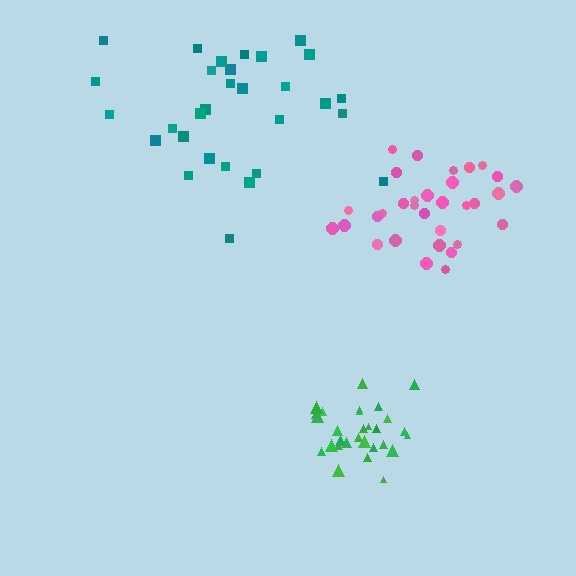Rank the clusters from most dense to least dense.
green, pink, teal.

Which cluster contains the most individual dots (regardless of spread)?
Pink (32).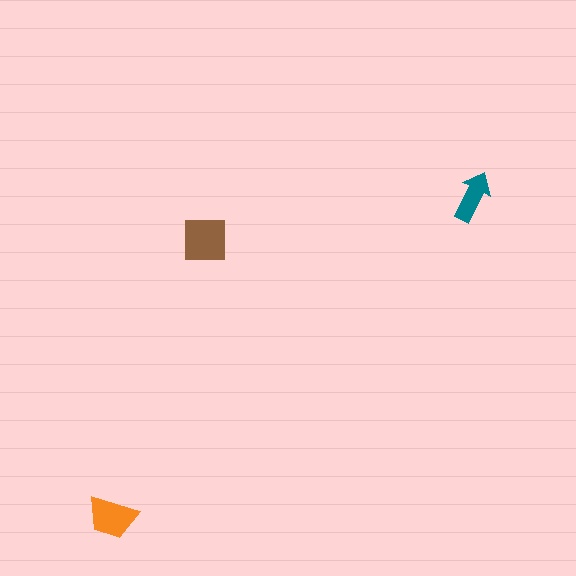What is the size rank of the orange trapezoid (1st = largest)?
2nd.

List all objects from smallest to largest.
The teal arrow, the orange trapezoid, the brown square.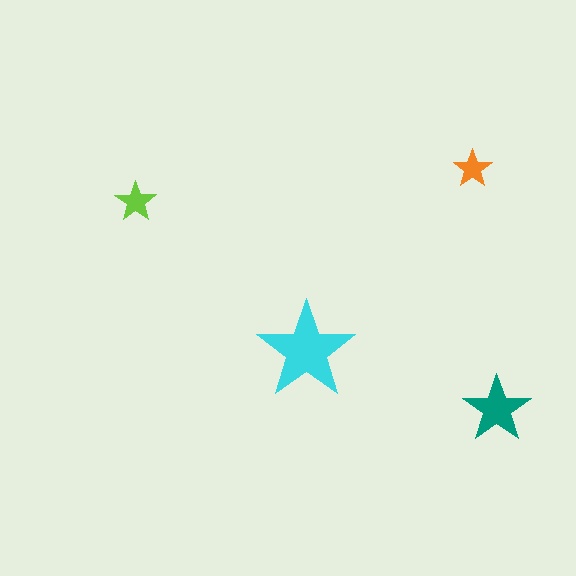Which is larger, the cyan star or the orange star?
The cyan one.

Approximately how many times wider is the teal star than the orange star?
About 2 times wider.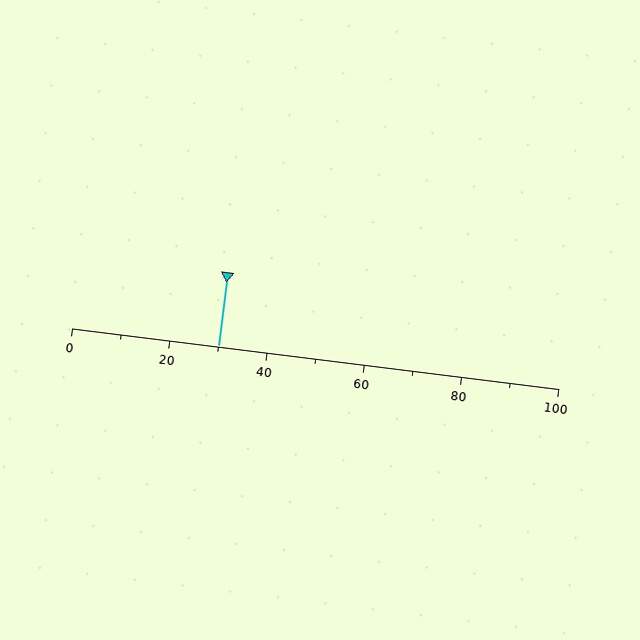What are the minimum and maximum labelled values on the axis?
The axis runs from 0 to 100.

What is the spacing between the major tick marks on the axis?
The major ticks are spaced 20 apart.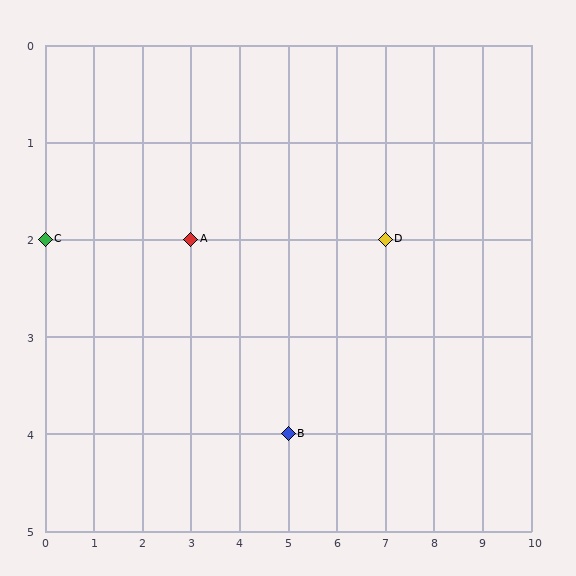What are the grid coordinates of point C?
Point C is at grid coordinates (0, 2).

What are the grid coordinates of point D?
Point D is at grid coordinates (7, 2).